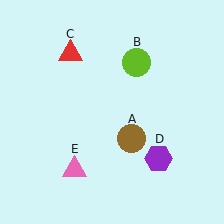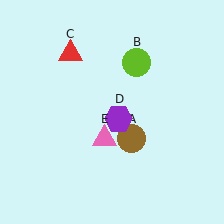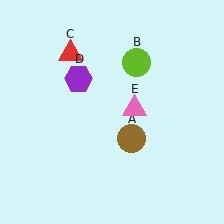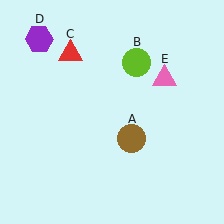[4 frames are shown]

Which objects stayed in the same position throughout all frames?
Brown circle (object A) and lime circle (object B) and red triangle (object C) remained stationary.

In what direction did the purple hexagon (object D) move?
The purple hexagon (object D) moved up and to the left.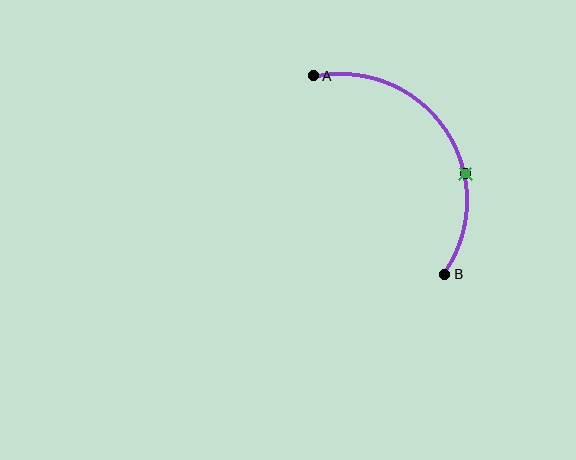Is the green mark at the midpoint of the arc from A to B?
No. The green mark lies on the arc but is closer to endpoint B. The arc midpoint would be at the point on the curve equidistant along the arc from both A and B.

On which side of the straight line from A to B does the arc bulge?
The arc bulges to the right of the straight line connecting A and B.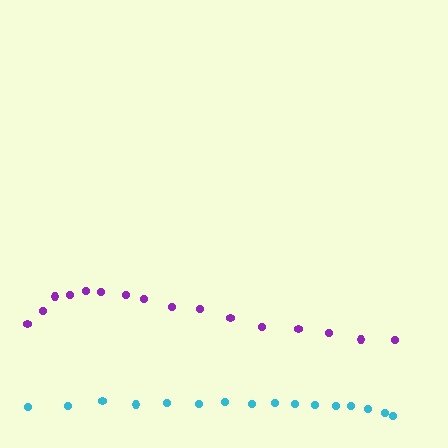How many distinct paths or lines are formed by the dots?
There are 2 distinct paths.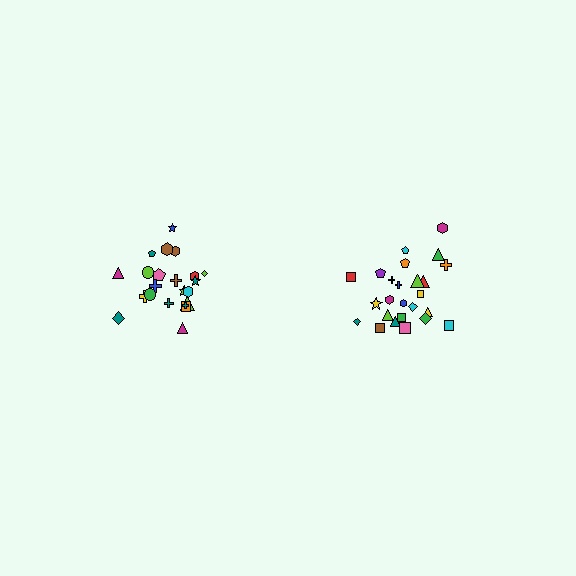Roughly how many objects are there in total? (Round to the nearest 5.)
Roughly 45 objects in total.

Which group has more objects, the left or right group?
The right group.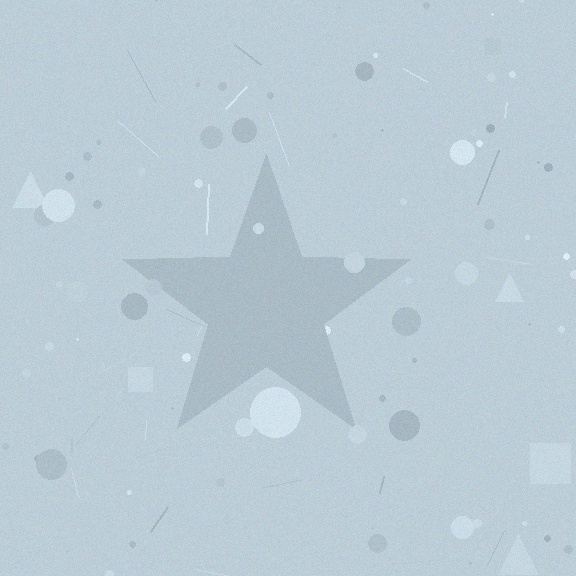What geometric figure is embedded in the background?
A star is embedded in the background.